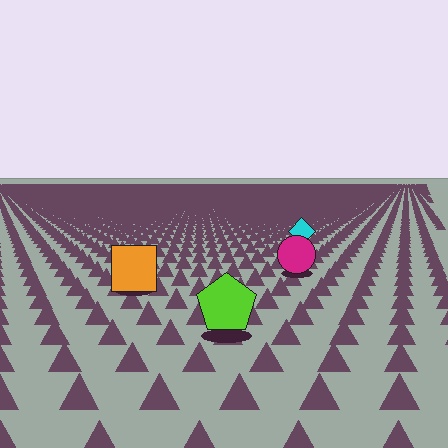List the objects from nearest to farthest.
From nearest to farthest: the lime pentagon, the orange square, the magenta circle, the cyan diamond.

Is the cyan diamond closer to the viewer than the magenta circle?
No. The magenta circle is closer — you can tell from the texture gradient: the ground texture is coarser near it.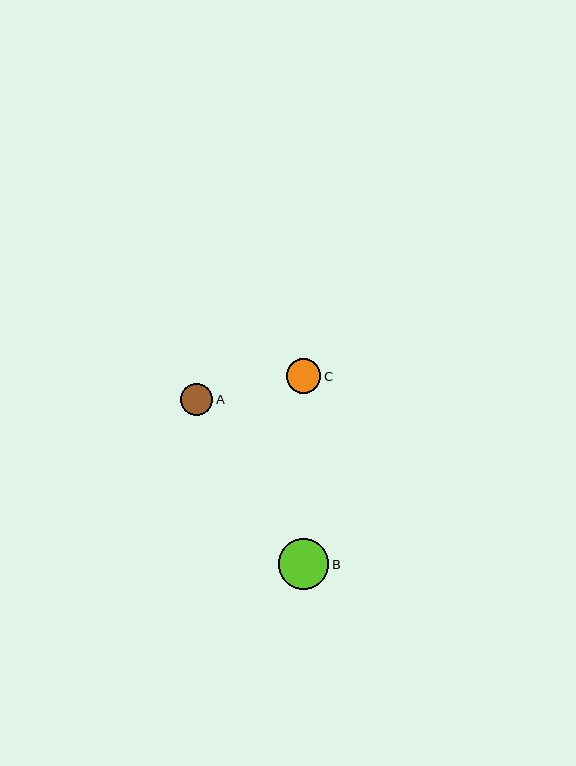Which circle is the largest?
Circle B is the largest with a size of approximately 50 pixels.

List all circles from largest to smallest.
From largest to smallest: B, C, A.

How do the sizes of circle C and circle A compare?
Circle C and circle A are approximately the same size.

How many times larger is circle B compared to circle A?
Circle B is approximately 1.6 times the size of circle A.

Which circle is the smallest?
Circle A is the smallest with a size of approximately 32 pixels.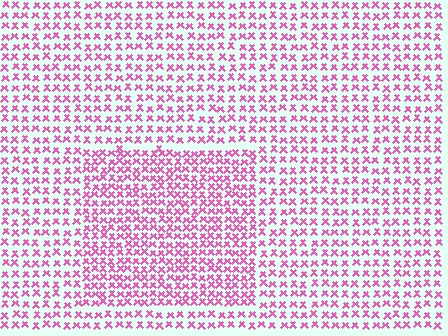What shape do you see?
I see a rectangle.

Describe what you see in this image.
The image contains small pink elements arranged at two different densities. A rectangle-shaped region is visible where the elements are more densely packed than the surrounding area.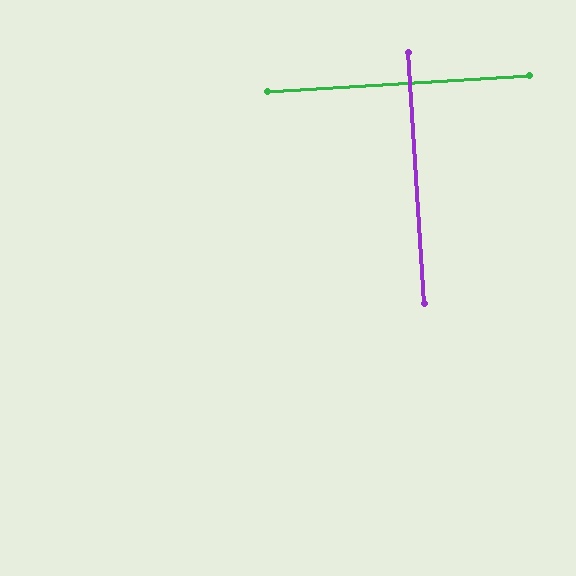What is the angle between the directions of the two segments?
Approximately 90 degrees.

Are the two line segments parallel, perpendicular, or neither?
Perpendicular — they meet at approximately 90°.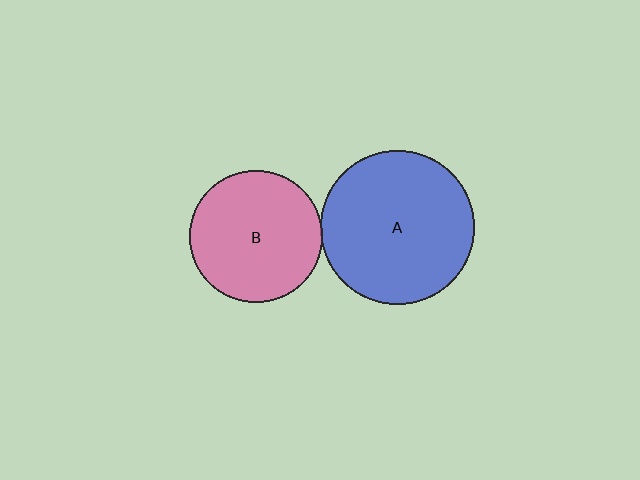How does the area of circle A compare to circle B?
Approximately 1.4 times.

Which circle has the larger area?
Circle A (blue).